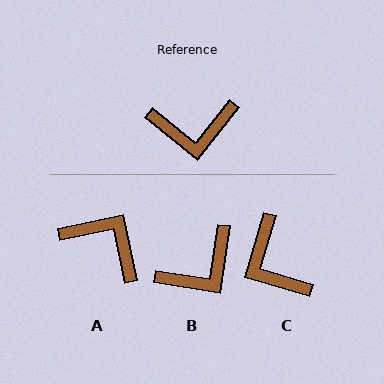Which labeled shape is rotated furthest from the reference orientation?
A, about 141 degrees away.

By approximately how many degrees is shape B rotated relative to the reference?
Approximately 30 degrees counter-clockwise.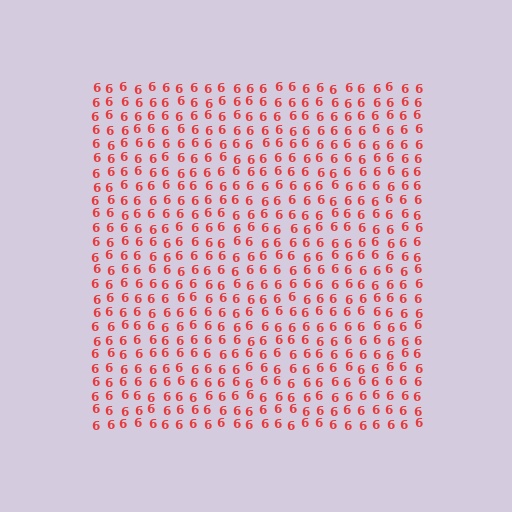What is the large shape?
The large shape is a square.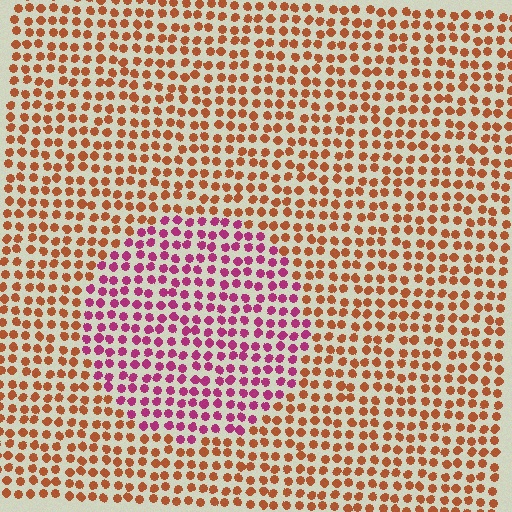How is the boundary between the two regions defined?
The boundary is defined purely by a slight shift in hue (about 53 degrees). Spacing, size, and orientation are identical on both sides.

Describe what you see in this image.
The image is filled with small brown elements in a uniform arrangement. A circle-shaped region is visible where the elements are tinted to a slightly different hue, forming a subtle color boundary.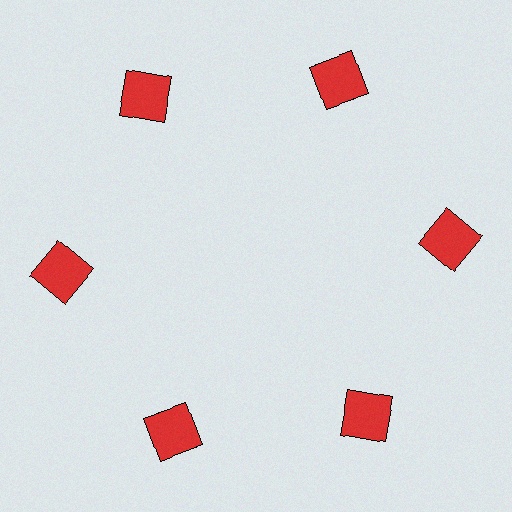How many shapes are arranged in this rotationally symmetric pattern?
There are 6 shapes, arranged in 6 groups of 1.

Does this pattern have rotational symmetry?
Yes, this pattern has 6-fold rotational symmetry. It looks the same after rotating 60 degrees around the center.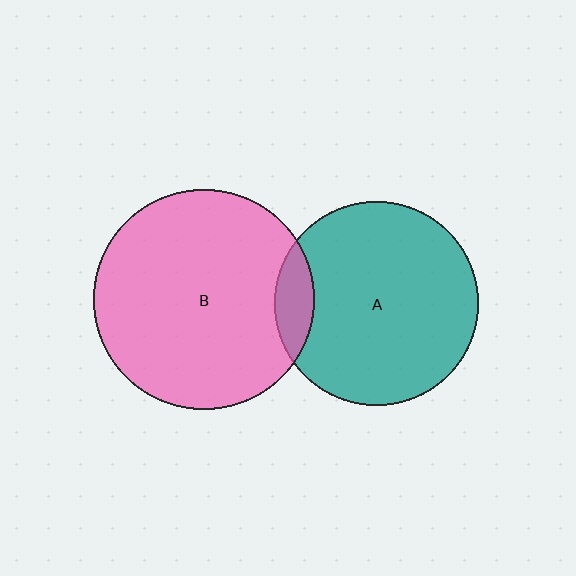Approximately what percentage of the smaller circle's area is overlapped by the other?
Approximately 10%.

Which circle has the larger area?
Circle B (pink).